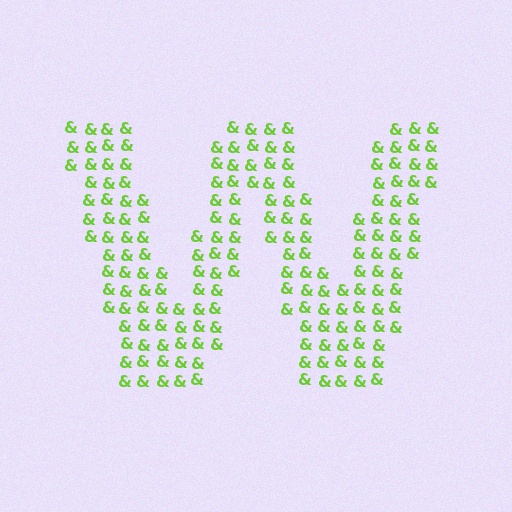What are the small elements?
The small elements are ampersands.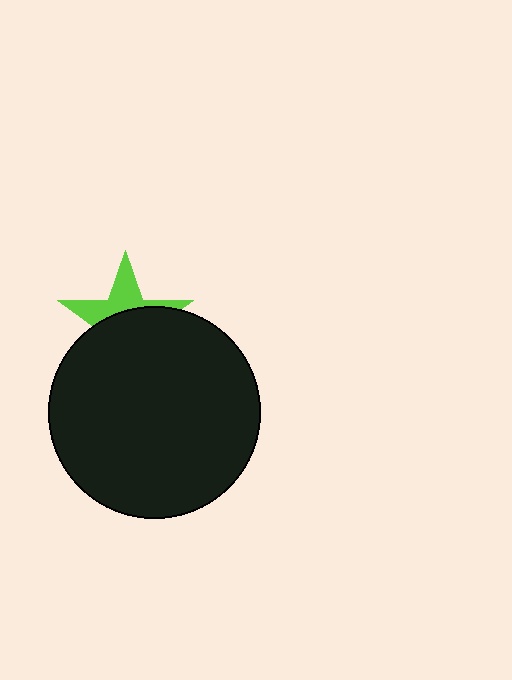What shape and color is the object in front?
The object in front is a black circle.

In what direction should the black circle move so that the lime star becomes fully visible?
The black circle should move down. That is the shortest direction to clear the overlap and leave the lime star fully visible.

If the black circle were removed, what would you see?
You would see the complete lime star.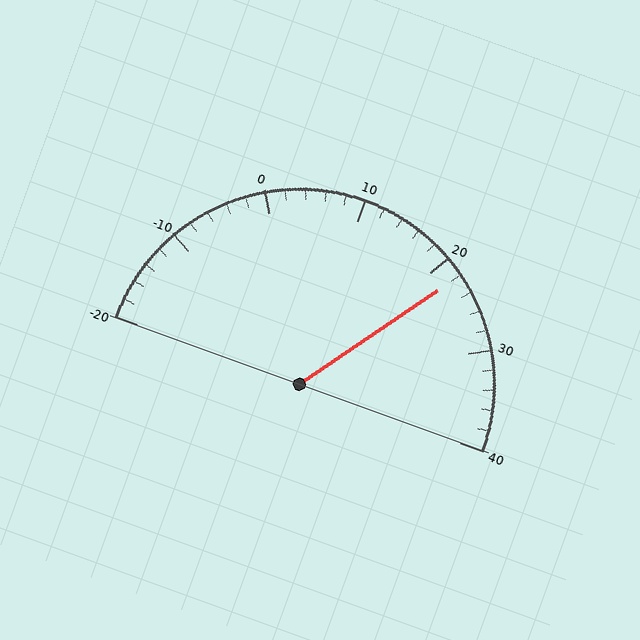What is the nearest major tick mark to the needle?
The nearest major tick mark is 20.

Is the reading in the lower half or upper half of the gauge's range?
The reading is in the upper half of the range (-20 to 40).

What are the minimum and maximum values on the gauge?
The gauge ranges from -20 to 40.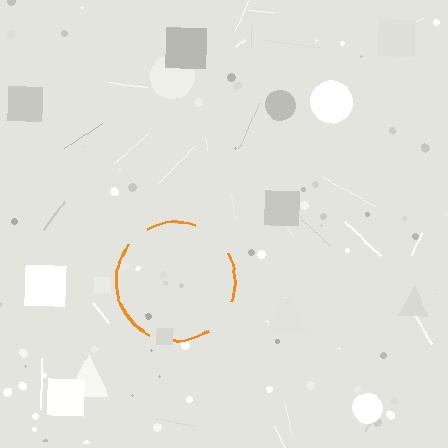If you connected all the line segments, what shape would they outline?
They would outline a circle.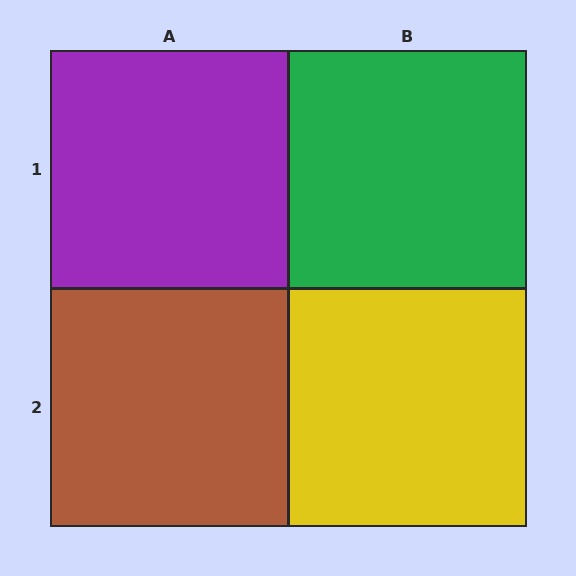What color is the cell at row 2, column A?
Brown.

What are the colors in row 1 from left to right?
Purple, green.